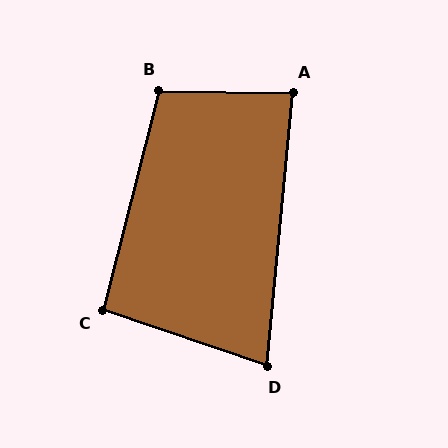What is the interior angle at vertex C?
Approximately 94 degrees (approximately right).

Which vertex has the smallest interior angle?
D, at approximately 77 degrees.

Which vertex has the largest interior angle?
B, at approximately 103 degrees.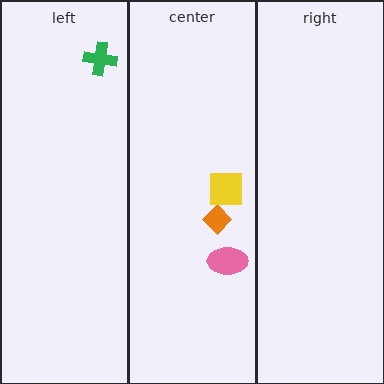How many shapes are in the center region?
3.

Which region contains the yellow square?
The center region.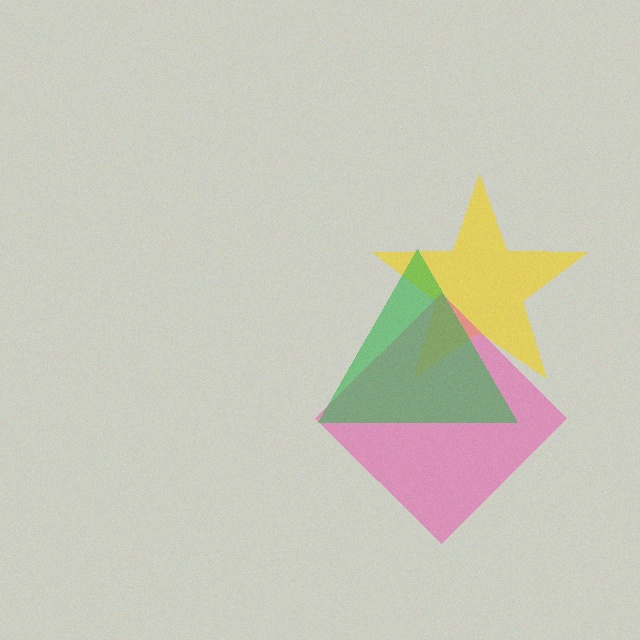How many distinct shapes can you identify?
There are 3 distinct shapes: a yellow star, a pink diamond, a green triangle.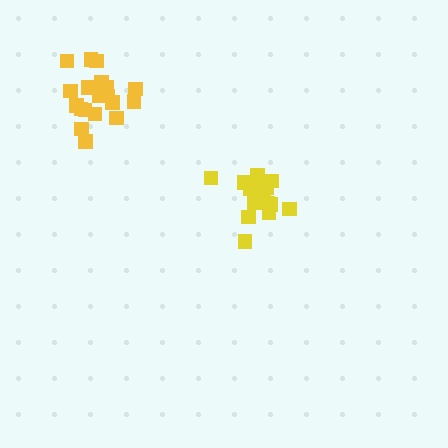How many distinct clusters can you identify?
There are 2 distinct clusters.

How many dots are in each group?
Group 1: 15 dots, Group 2: 20 dots (35 total).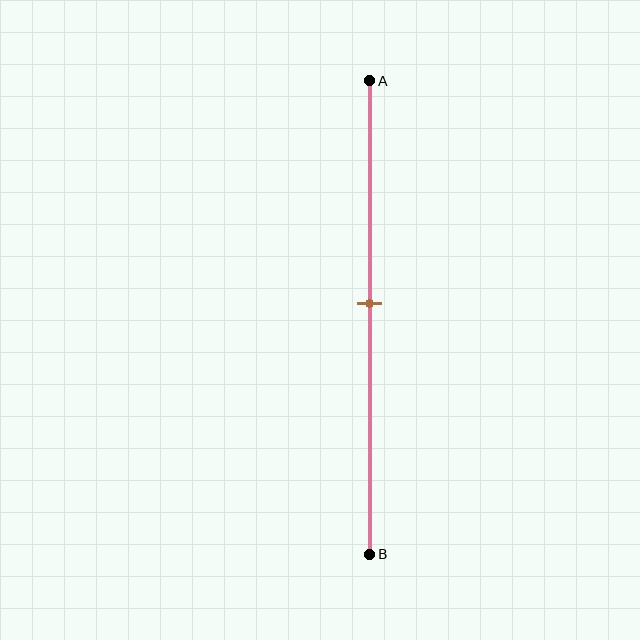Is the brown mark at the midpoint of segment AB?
Yes, the mark is approximately at the midpoint.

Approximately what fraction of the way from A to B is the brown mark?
The brown mark is approximately 45% of the way from A to B.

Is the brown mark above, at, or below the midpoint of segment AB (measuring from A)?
The brown mark is approximately at the midpoint of segment AB.